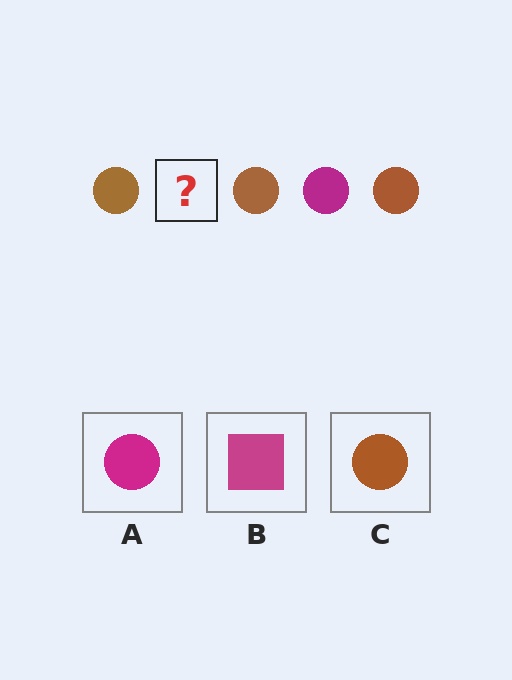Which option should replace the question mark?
Option A.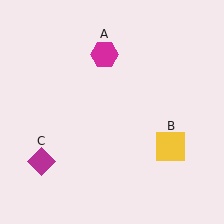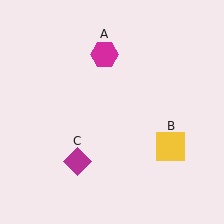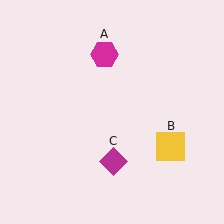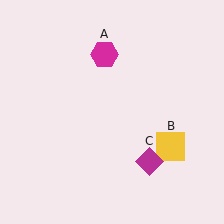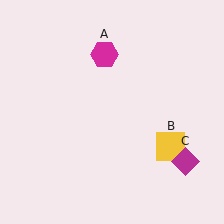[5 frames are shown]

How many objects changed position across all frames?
1 object changed position: magenta diamond (object C).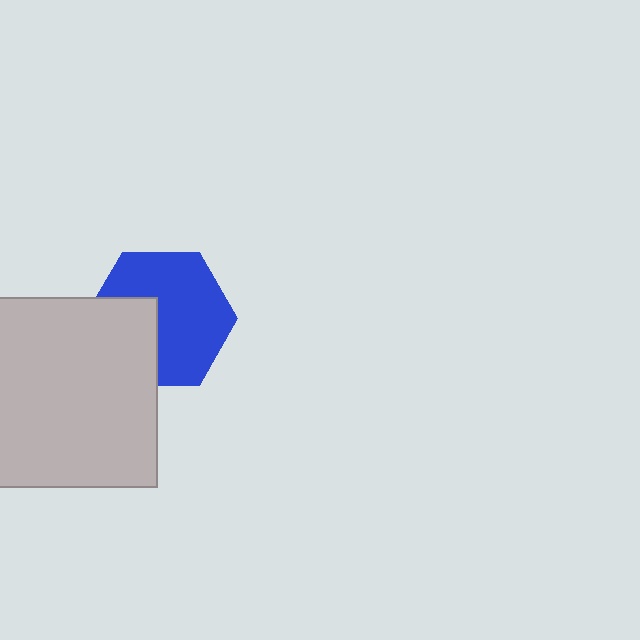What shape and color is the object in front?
The object in front is a light gray rectangle.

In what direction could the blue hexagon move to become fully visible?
The blue hexagon could move toward the upper-right. That would shift it out from behind the light gray rectangle entirely.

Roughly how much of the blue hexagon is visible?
Most of it is visible (roughly 67%).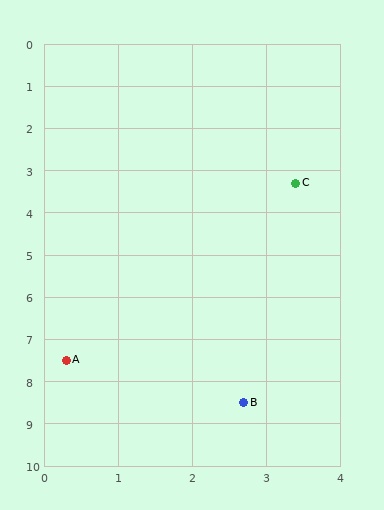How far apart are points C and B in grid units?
Points C and B are about 5.2 grid units apart.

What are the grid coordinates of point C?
Point C is at approximately (3.4, 3.3).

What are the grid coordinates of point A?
Point A is at approximately (0.3, 7.5).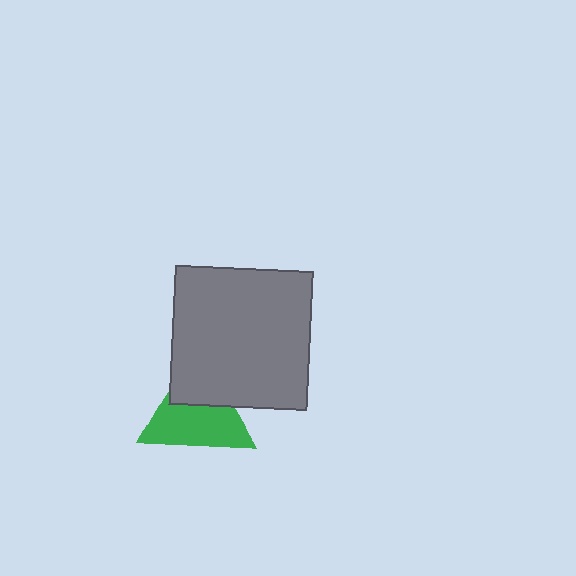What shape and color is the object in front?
The object in front is a gray square.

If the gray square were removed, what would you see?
You would see the complete green triangle.